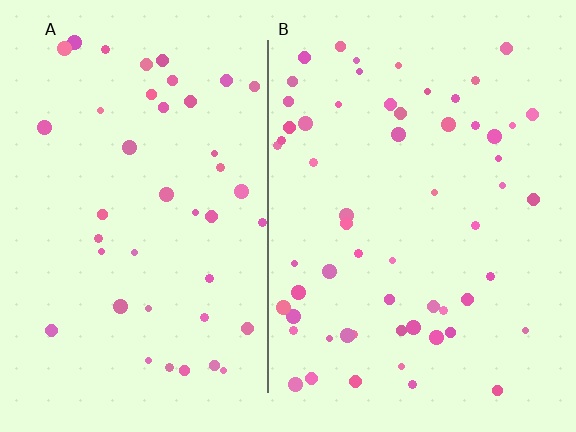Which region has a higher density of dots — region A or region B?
B (the right).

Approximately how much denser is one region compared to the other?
Approximately 1.4× — region B over region A.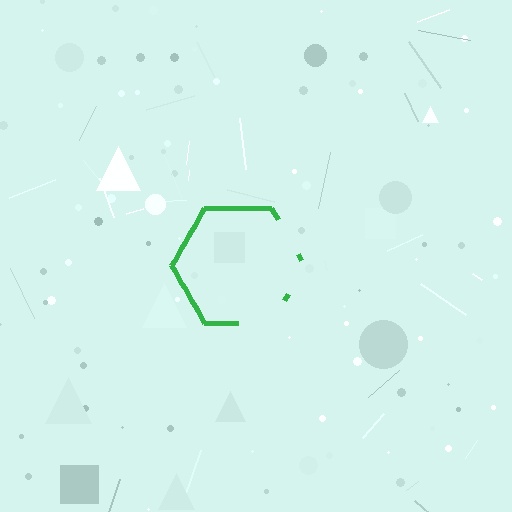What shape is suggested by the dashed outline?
The dashed outline suggests a hexagon.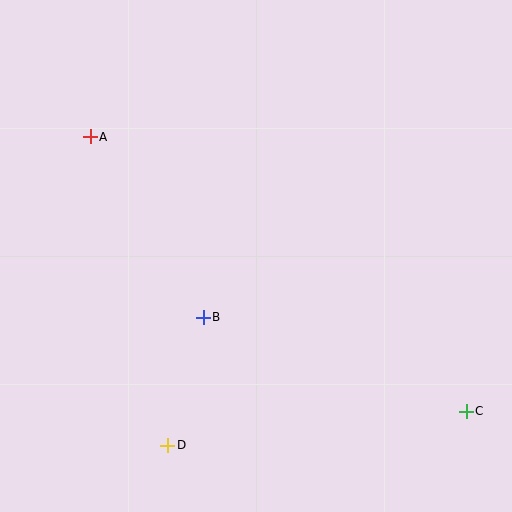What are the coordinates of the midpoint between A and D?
The midpoint between A and D is at (129, 291).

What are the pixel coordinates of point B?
Point B is at (203, 317).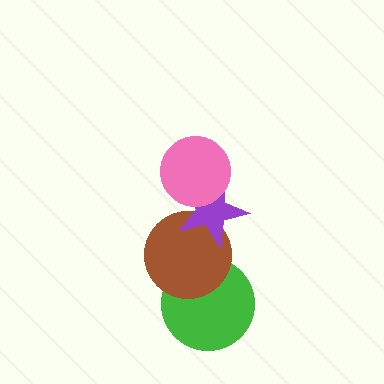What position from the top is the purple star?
The purple star is 2nd from the top.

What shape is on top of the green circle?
The brown circle is on top of the green circle.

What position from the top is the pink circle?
The pink circle is 1st from the top.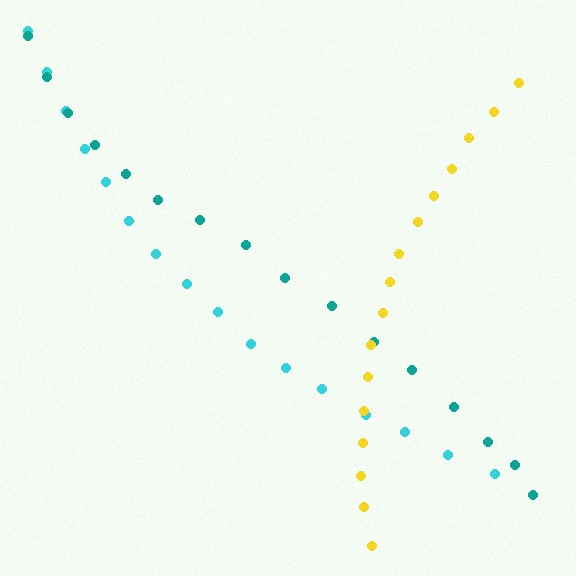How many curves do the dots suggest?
There are 3 distinct paths.